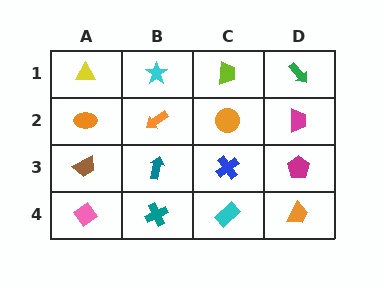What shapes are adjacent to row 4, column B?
A teal arrow (row 3, column B), a pink diamond (row 4, column A), a cyan rectangle (row 4, column C).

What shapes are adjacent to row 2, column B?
A cyan star (row 1, column B), a teal arrow (row 3, column B), an orange ellipse (row 2, column A), an orange circle (row 2, column C).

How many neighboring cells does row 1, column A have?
2.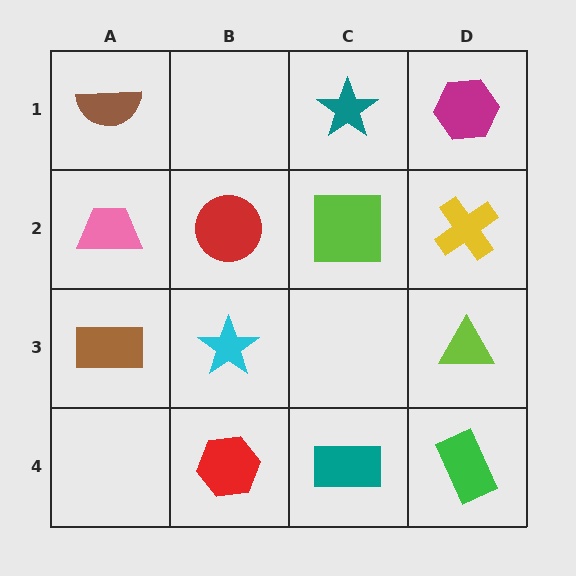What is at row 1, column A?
A brown semicircle.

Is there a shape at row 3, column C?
No, that cell is empty.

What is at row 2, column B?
A red circle.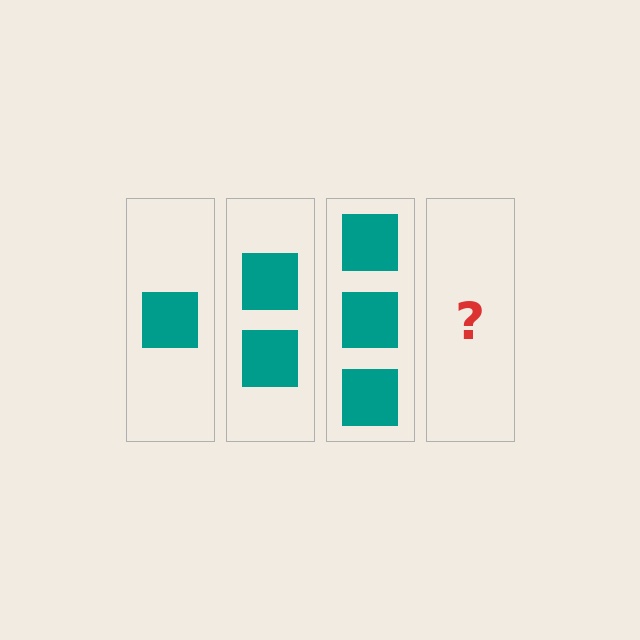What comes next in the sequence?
The next element should be 4 squares.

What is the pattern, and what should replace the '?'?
The pattern is that each step adds one more square. The '?' should be 4 squares.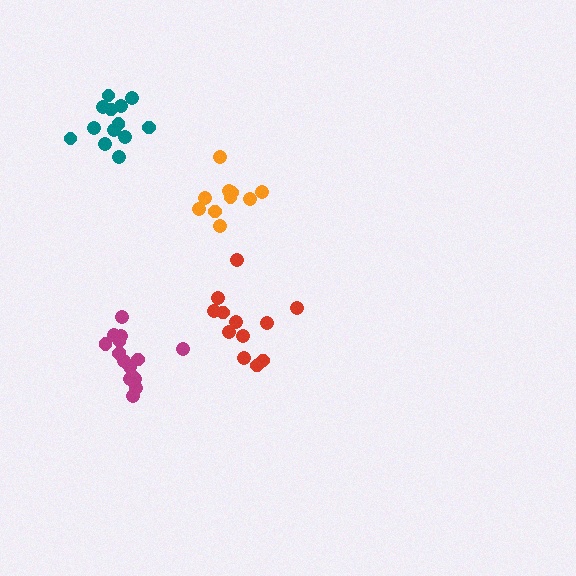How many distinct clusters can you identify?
There are 4 distinct clusters.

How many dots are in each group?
Group 1: 10 dots, Group 2: 13 dots, Group 3: 16 dots, Group 4: 12 dots (51 total).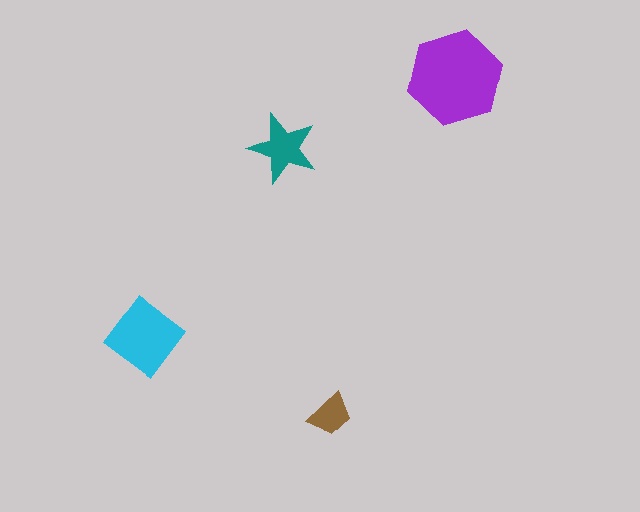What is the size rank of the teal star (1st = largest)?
3rd.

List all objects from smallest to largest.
The brown trapezoid, the teal star, the cyan diamond, the purple hexagon.